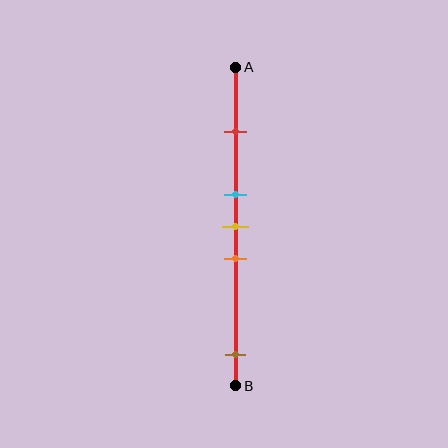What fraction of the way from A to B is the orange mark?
The orange mark is approximately 60% (0.6) of the way from A to B.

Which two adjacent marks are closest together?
The cyan and yellow marks are the closest adjacent pair.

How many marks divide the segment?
There are 5 marks dividing the segment.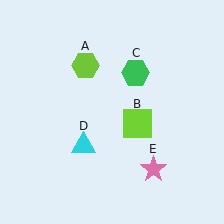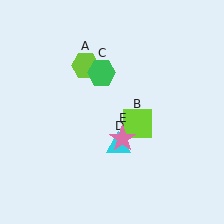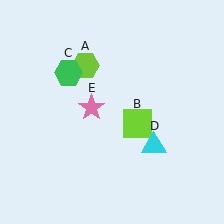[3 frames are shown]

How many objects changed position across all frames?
3 objects changed position: green hexagon (object C), cyan triangle (object D), pink star (object E).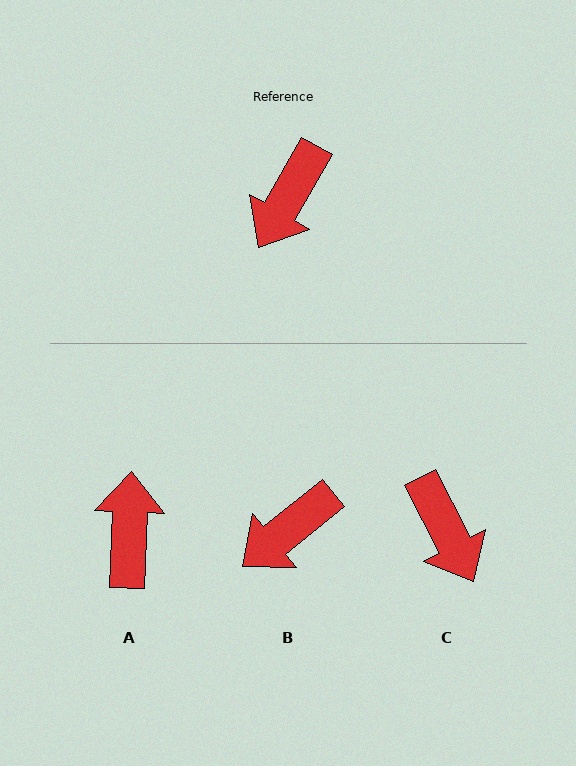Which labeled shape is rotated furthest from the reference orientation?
A, about 152 degrees away.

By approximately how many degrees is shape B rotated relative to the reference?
Approximately 21 degrees clockwise.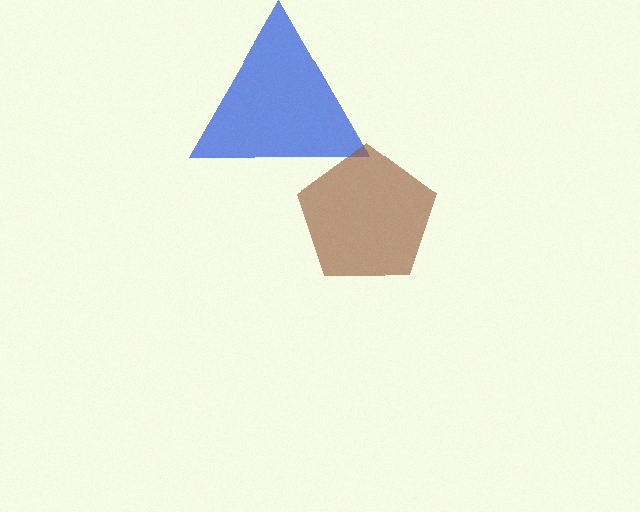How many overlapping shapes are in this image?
There are 2 overlapping shapes in the image.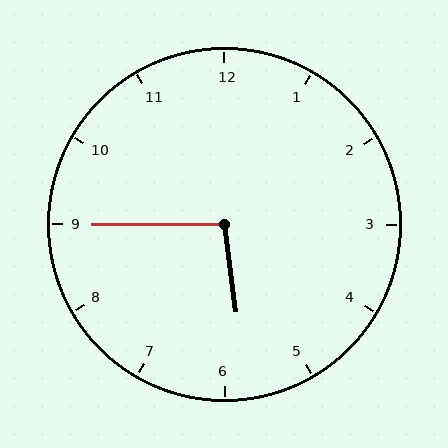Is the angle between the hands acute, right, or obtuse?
It is obtuse.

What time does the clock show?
5:45.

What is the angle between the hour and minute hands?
Approximately 98 degrees.